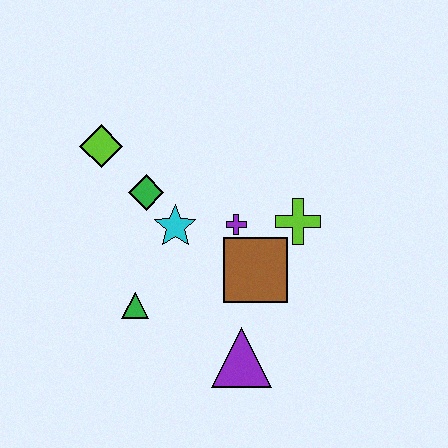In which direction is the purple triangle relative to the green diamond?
The purple triangle is below the green diamond.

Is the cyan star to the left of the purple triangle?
Yes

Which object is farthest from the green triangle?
The lime cross is farthest from the green triangle.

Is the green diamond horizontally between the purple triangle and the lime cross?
No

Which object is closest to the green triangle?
The cyan star is closest to the green triangle.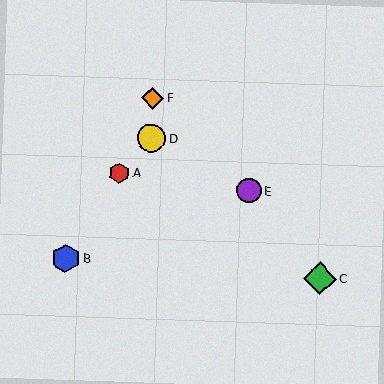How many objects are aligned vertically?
2 objects (D, F) are aligned vertically.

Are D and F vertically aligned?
Yes, both are at x≈152.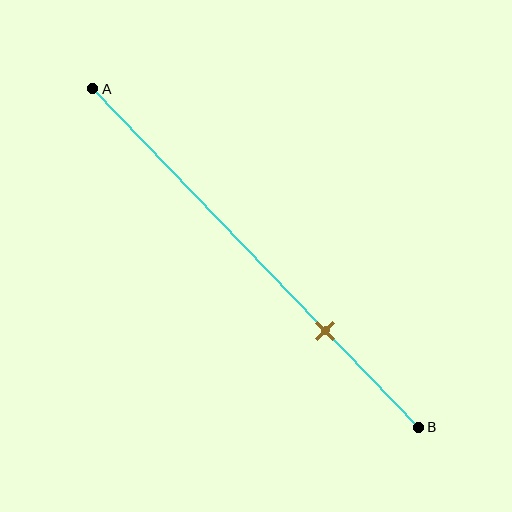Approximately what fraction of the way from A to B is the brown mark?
The brown mark is approximately 70% of the way from A to B.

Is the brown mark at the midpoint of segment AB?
No, the mark is at about 70% from A, not at the 50% midpoint.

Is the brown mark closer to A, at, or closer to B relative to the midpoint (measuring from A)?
The brown mark is closer to point B than the midpoint of segment AB.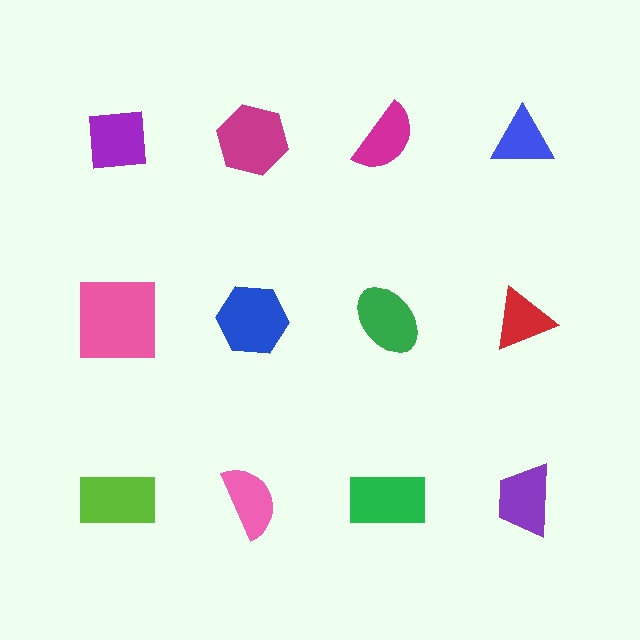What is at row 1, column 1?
A purple square.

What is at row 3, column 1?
A lime rectangle.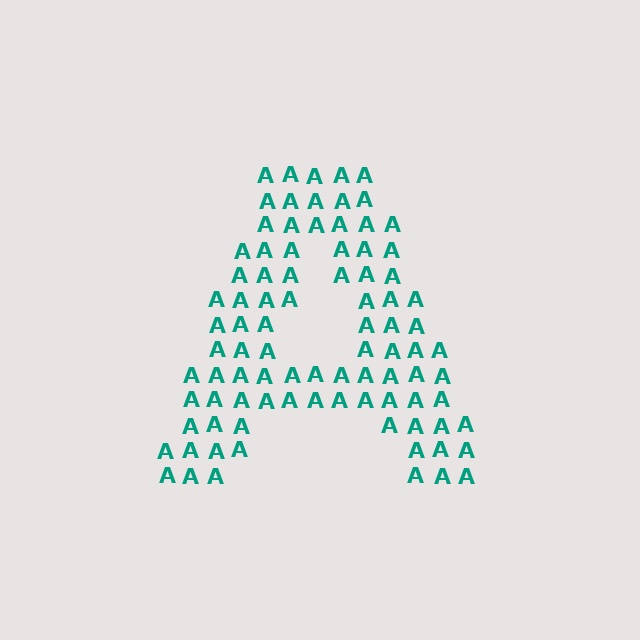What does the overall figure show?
The overall figure shows the letter A.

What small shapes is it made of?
It is made of small letter A's.